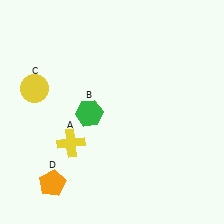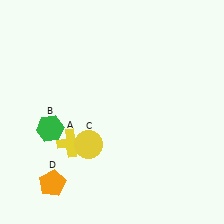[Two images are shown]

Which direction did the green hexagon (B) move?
The green hexagon (B) moved left.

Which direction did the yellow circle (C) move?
The yellow circle (C) moved down.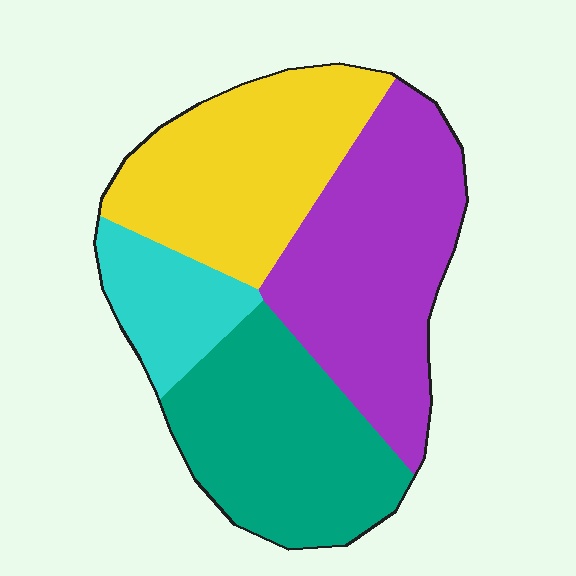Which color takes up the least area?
Cyan, at roughly 10%.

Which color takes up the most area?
Purple, at roughly 35%.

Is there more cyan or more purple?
Purple.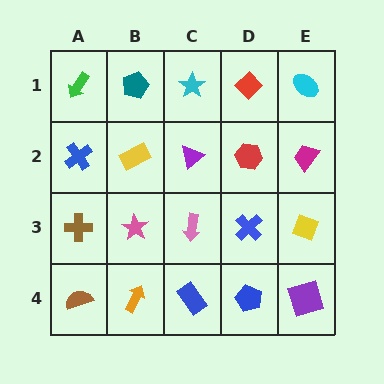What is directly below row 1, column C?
A purple triangle.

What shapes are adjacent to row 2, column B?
A teal pentagon (row 1, column B), a pink star (row 3, column B), a blue cross (row 2, column A), a purple triangle (row 2, column C).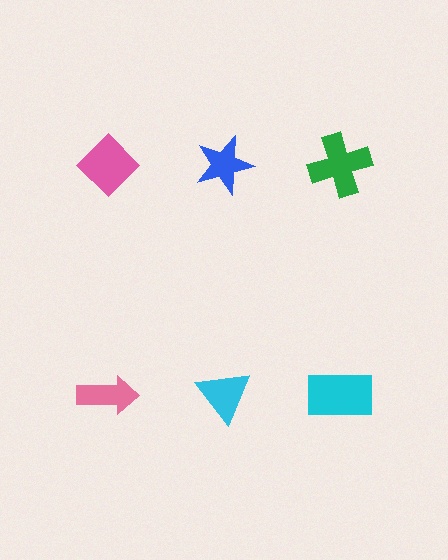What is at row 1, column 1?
A pink diamond.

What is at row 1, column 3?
A green cross.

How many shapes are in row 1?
3 shapes.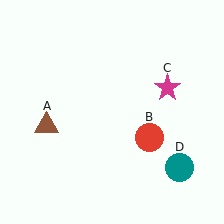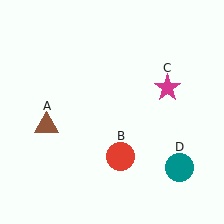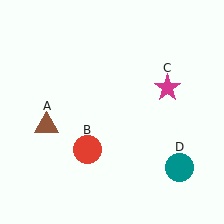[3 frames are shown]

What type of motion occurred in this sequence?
The red circle (object B) rotated clockwise around the center of the scene.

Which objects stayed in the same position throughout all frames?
Brown triangle (object A) and magenta star (object C) and teal circle (object D) remained stationary.